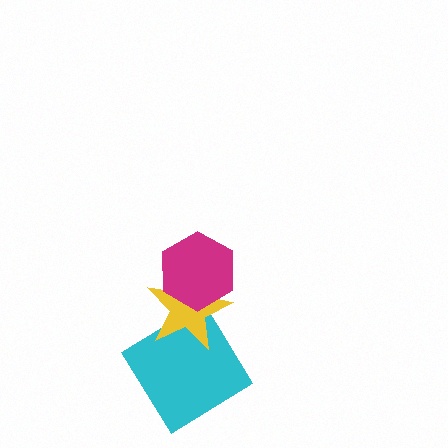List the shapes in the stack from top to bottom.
From top to bottom: the magenta hexagon, the yellow star, the cyan diamond.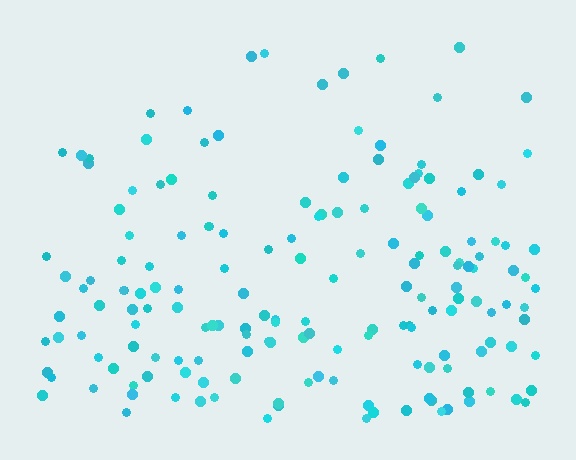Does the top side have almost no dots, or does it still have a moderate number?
Still a moderate number, just noticeably fewer than the bottom.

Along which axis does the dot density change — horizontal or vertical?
Vertical.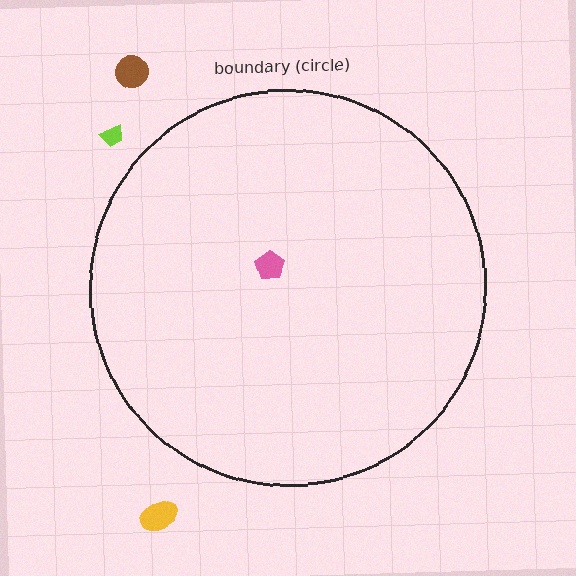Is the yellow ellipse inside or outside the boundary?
Outside.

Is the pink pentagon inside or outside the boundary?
Inside.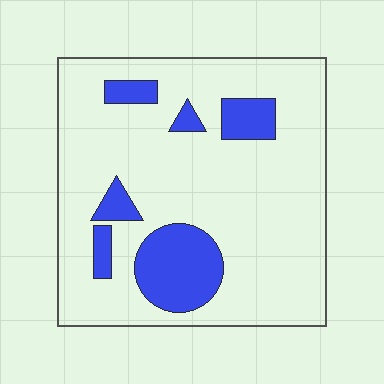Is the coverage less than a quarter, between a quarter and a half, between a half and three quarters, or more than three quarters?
Less than a quarter.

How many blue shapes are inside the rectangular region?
6.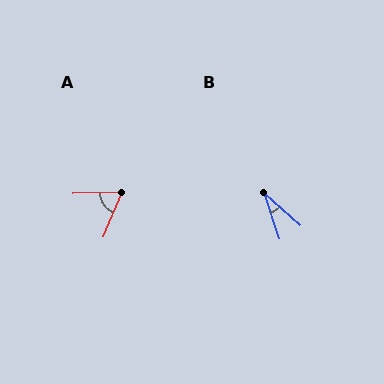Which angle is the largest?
A, at approximately 65 degrees.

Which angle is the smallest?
B, at approximately 30 degrees.